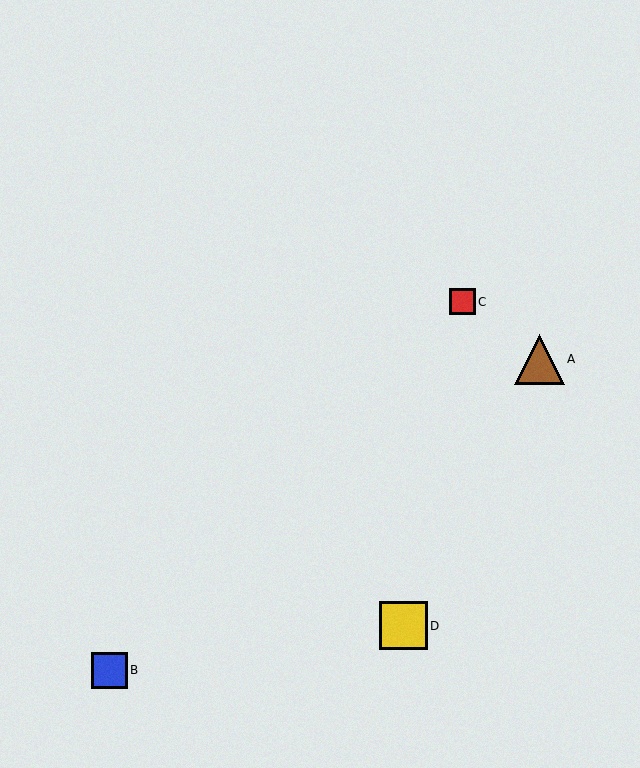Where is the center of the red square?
The center of the red square is at (462, 302).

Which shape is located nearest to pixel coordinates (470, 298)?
The red square (labeled C) at (462, 302) is nearest to that location.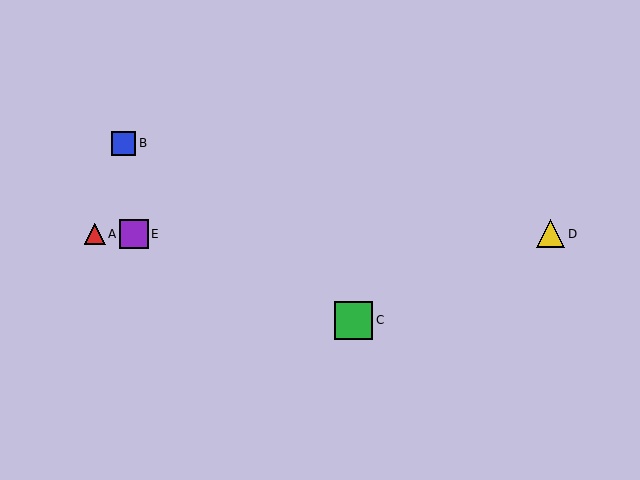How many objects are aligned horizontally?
3 objects (A, D, E) are aligned horizontally.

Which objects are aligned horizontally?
Objects A, D, E are aligned horizontally.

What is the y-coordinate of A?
Object A is at y≈234.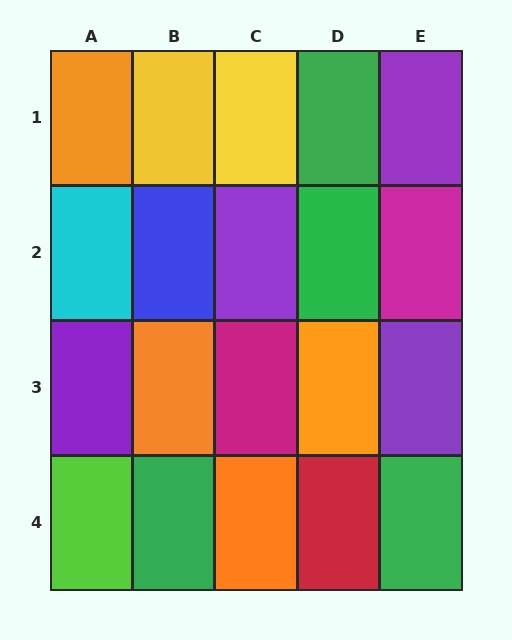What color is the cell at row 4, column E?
Green.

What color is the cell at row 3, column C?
Magenta.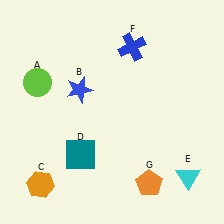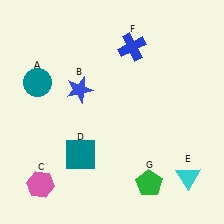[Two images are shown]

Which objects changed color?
A changed from lime to teal. C changed from orange to pink. G changed from orange to green.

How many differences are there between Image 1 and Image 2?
There are 3 differences between the two images.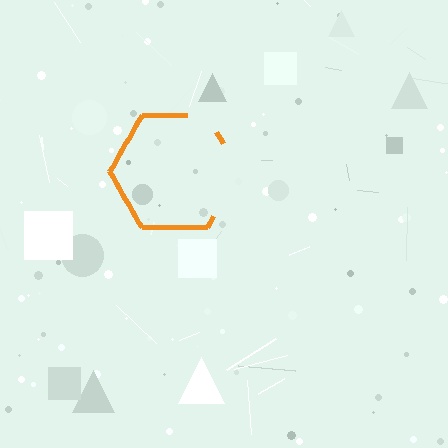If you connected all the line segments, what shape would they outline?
They would outline a hexagon.